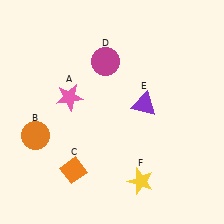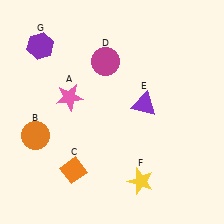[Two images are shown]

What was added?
A purple hexagon (G) was added in Image 2.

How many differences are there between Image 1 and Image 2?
There is 1 difference between the two images.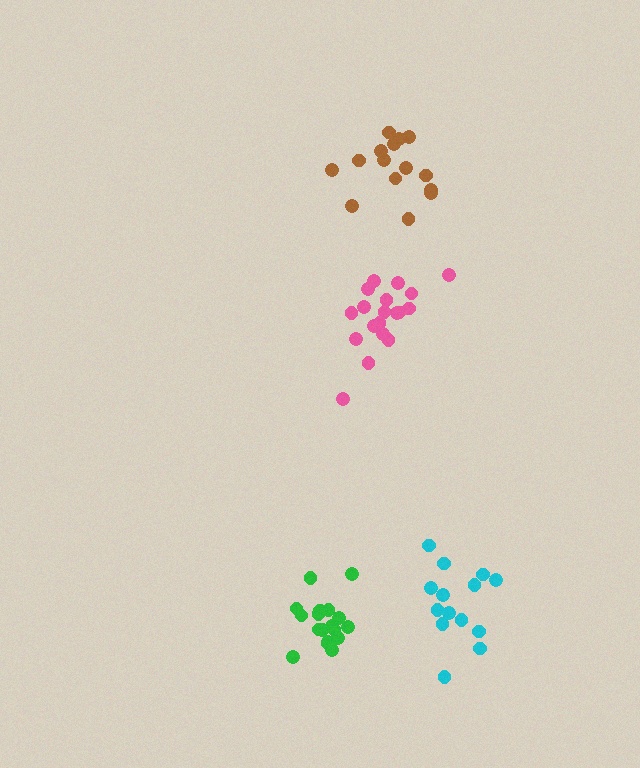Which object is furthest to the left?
The green cluster is leftmost.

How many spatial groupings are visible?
There are 4 spatial groupings.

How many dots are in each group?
Group 1: 14 dots, Group 2: 19 dots, Group 3: 18 dots, Group 4: 15 dots (66 total).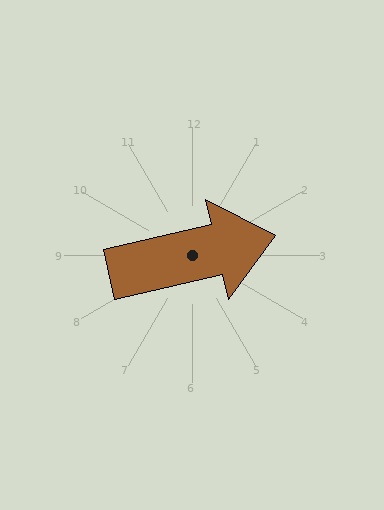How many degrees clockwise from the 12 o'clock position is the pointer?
Approximately 77 degrees.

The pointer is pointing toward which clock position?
Roughly 3 o'clock.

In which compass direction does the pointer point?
East.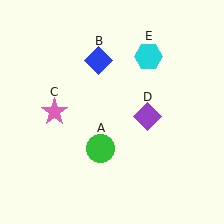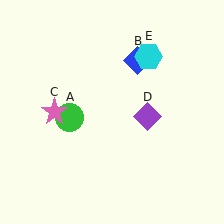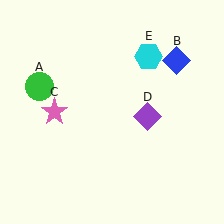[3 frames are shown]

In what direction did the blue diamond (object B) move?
The blue diamond (object B) moved right.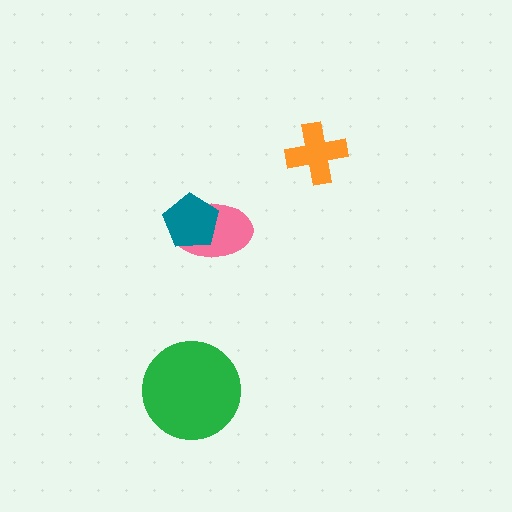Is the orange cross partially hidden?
No, no other shape covers it.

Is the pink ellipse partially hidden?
Yes, it is partially covered by another shape.